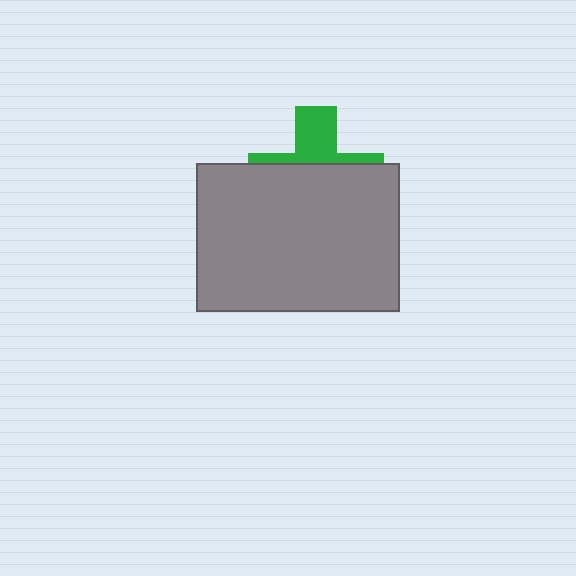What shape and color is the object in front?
The object in front is a gray rectangle.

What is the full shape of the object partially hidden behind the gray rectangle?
The partially hidden object is a green cross.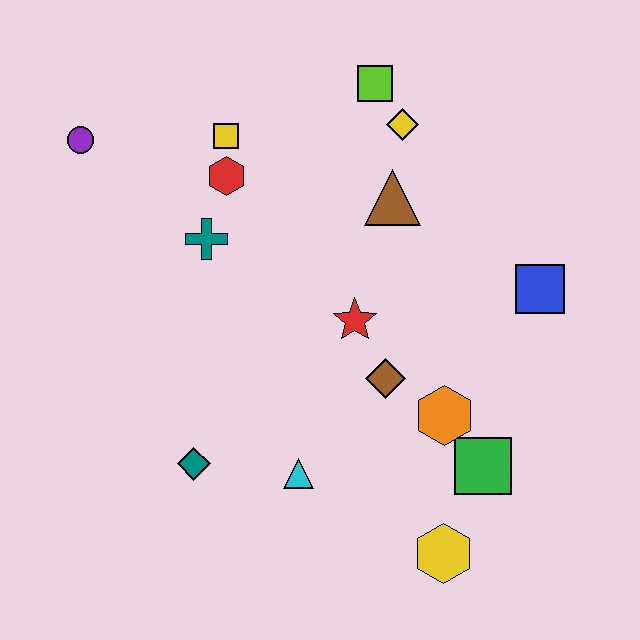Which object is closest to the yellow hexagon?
The green square is closest to the yellow hexagon.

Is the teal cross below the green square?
No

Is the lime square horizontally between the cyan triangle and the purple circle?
No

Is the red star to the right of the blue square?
No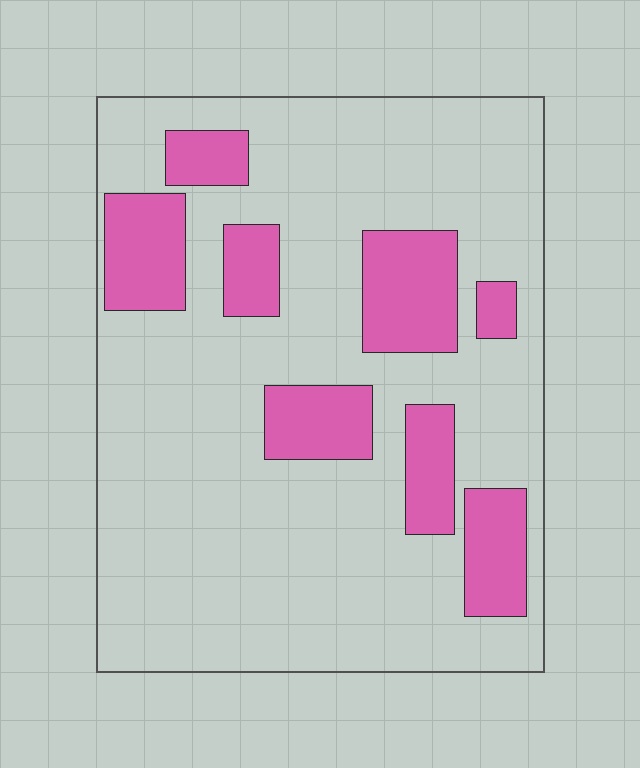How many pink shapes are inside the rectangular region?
8.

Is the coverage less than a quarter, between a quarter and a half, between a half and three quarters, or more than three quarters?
Less than a quarter.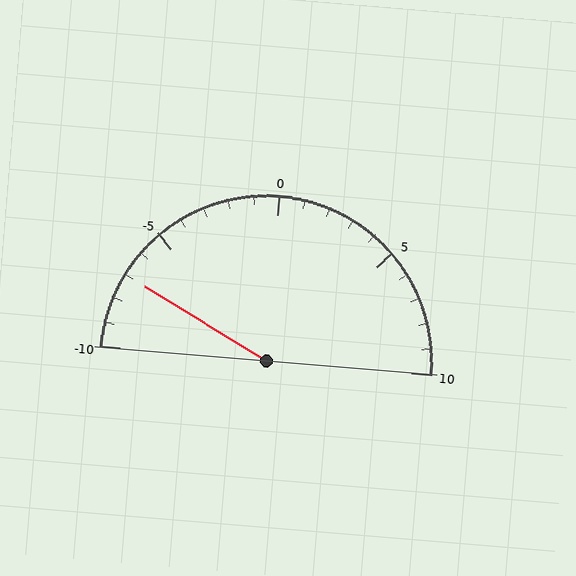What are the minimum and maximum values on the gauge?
The gauge ranges from -10 to 10.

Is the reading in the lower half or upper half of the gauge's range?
The reading is in the lower half of the range (-10 to 10).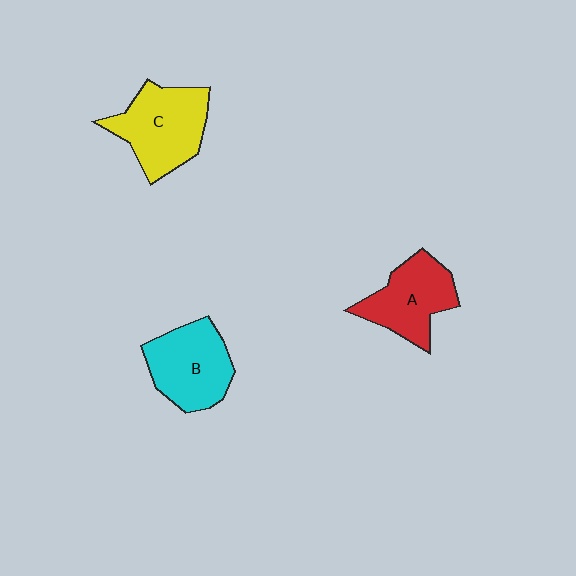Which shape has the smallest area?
Shape A (red).